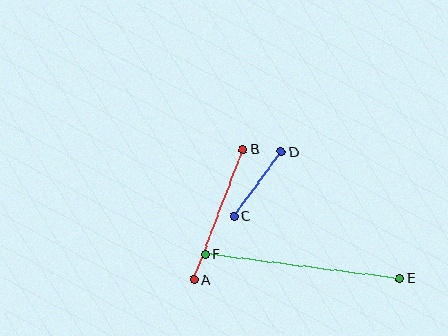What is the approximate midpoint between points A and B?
The midpoint is at approximately (219, 215) pixels.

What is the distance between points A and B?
The distance is approximately 139 pixels.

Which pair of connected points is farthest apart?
Points E and F are farthest apart.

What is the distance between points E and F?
The distance is approximately 196 pixels.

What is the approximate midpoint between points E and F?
The midpoint is at approximately (302, 267) pixels.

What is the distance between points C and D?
The distance is approximately 80 pixels.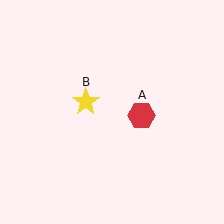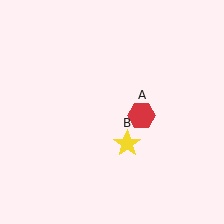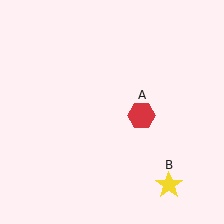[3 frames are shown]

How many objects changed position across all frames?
1 object changed position: yellow star (object B).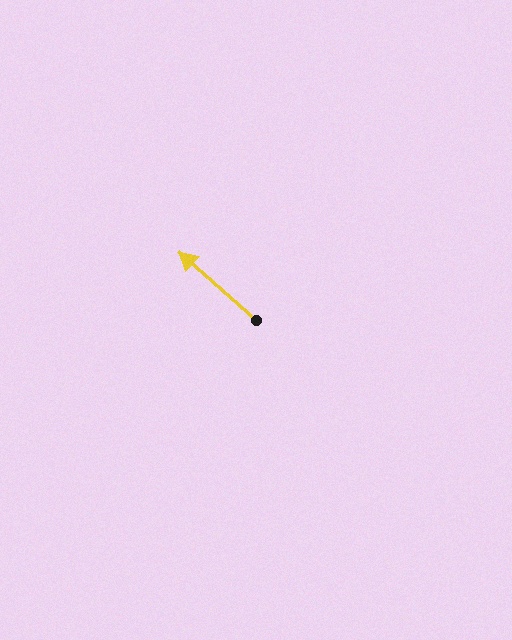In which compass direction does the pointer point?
Northwest.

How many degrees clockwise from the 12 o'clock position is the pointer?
Approximately 311 degrees.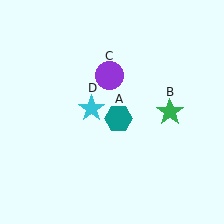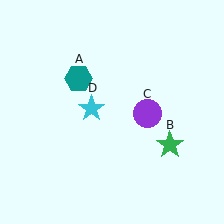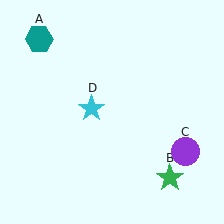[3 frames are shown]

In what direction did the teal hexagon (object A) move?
The teal hexagon (object A) moved up and to the left.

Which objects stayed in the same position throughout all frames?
Cyan star (object D) remained stationary.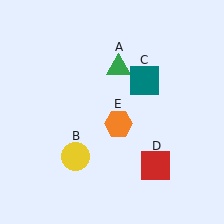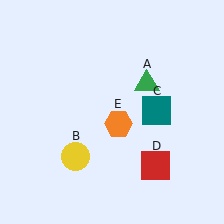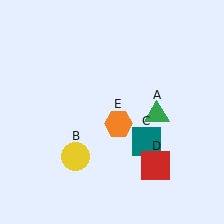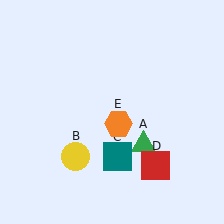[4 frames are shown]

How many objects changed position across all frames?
2 objects changed position: green triangle (object A), teal square (object C).